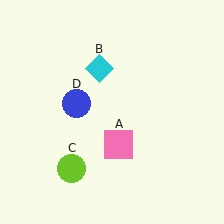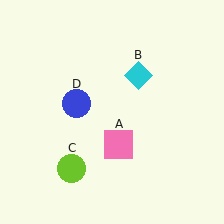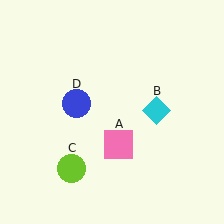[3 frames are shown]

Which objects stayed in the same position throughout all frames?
Pink square (object A) and lime circle (object C) and blue circle (object D) remained stationary.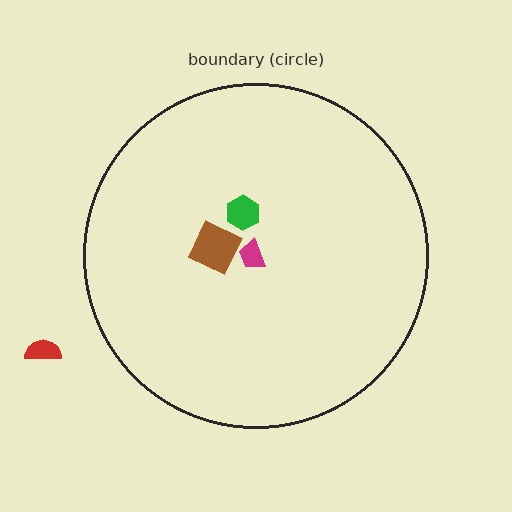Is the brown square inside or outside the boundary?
Inside.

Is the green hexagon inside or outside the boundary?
Inside.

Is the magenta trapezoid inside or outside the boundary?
Inside.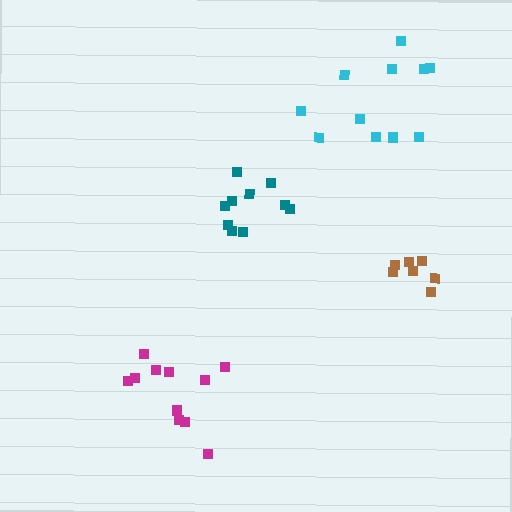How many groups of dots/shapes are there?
There are 4 groups.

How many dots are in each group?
Group 1: 11 dots, Group 2: 10 dots, Group 3: 7 dots, Group 4: 11 dots (39 total).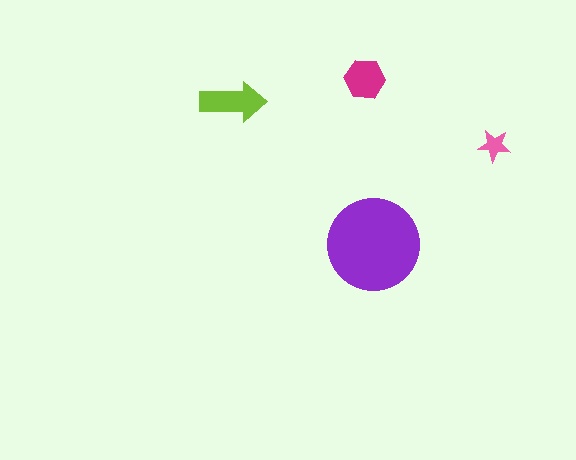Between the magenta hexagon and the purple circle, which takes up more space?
The purple circle.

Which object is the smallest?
The pink star.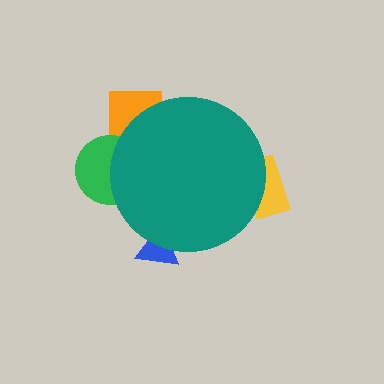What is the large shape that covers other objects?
A teal circle.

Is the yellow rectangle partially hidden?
Yes, the yellow rectangle is partially hidden behind the teal circle.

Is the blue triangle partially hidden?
Yes, the blue triangle is partially hidden behind the teal circle.